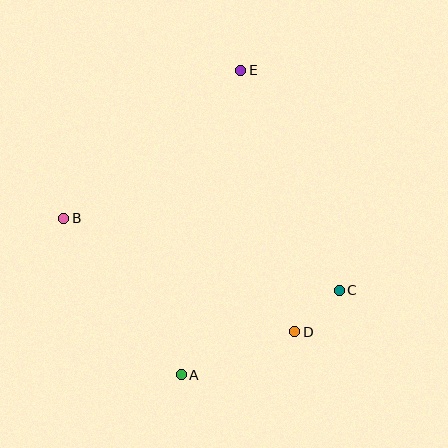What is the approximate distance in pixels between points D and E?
The distance between D and E is approximately 267 pixels.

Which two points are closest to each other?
Points C and D are closest to each other.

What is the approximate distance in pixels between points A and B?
The distance between A and B is approximately 196 pixels.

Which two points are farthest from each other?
Points A and E are farthest from each other.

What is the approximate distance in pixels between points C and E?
The distance between C and E is approximately 241 pixels.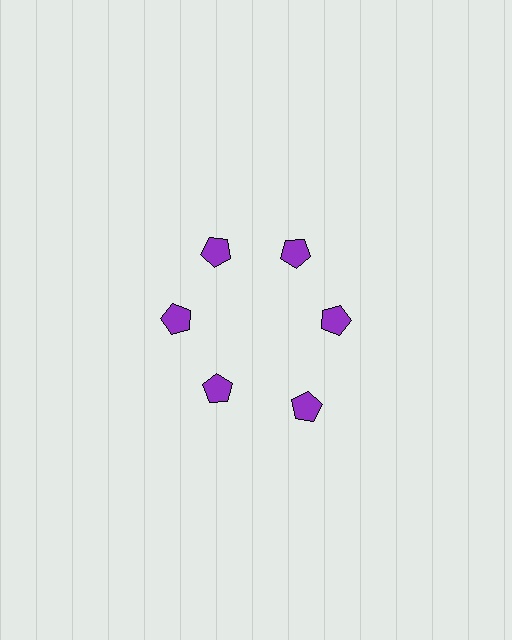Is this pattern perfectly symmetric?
No. The 6 purple pentagons are arranged in a ring, but one element near the 5 o'clock position is pushed outward from the center, breaking the 6-fold rotational symmetry.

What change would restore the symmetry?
The symmetry would be restored by moving it inward, back onto the ring so that all 6 pentagons sit at equal angles and equal distance from the center.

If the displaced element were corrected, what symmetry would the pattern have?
It would have 6-fold rotational symmetry — the pattern would map onto itself every 60 degrees.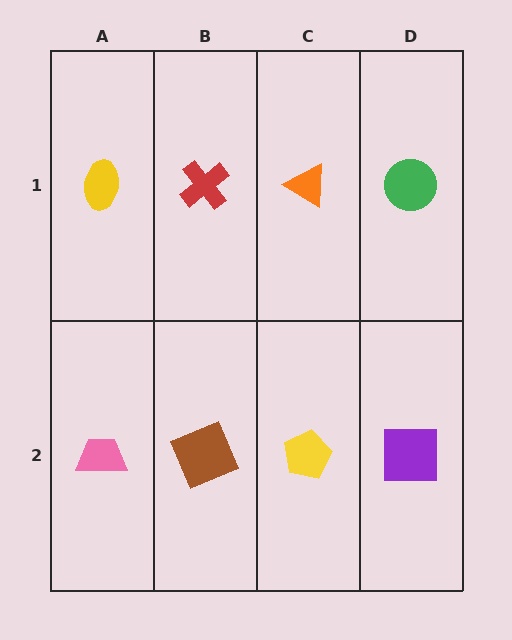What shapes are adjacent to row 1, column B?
A brown square (row 2, column B), a yellow ellipse (row 1, column A), an orange triangle (row 1, column C).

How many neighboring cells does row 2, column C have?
3.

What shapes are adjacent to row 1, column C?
A yellow pentagon (row 2, column C), a red cross (row 1, column B), a green circle (row 1, column D).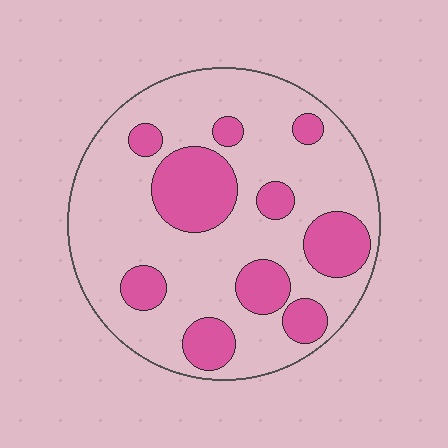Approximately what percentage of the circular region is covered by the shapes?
Approximately 30%.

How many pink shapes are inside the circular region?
10.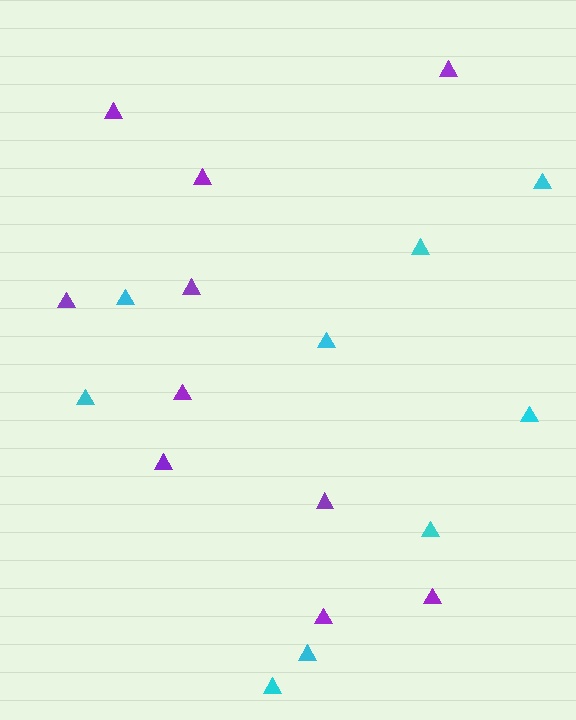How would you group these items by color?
There are 2 groups: one group of cyan triangles (9) and one group of purple triangles (10).